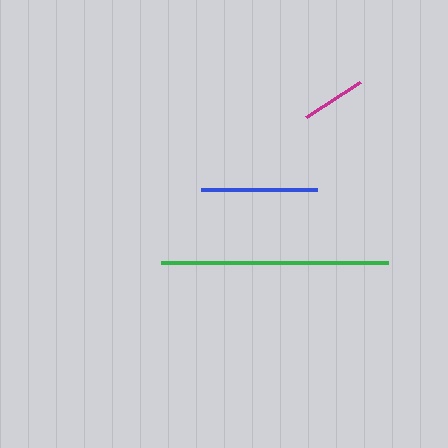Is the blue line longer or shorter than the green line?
The green line is longer than the blue line.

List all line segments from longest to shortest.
From longest to shortest: green, blue, magenta.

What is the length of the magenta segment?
The magenta segment is approximately 65 pixels long.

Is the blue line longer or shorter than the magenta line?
The blue line is longer than the magenta line.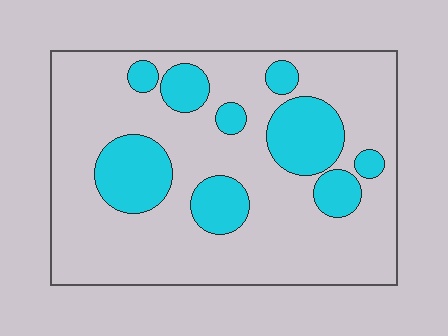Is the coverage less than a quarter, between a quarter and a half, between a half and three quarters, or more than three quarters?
Less than a quarter.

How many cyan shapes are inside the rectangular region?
9.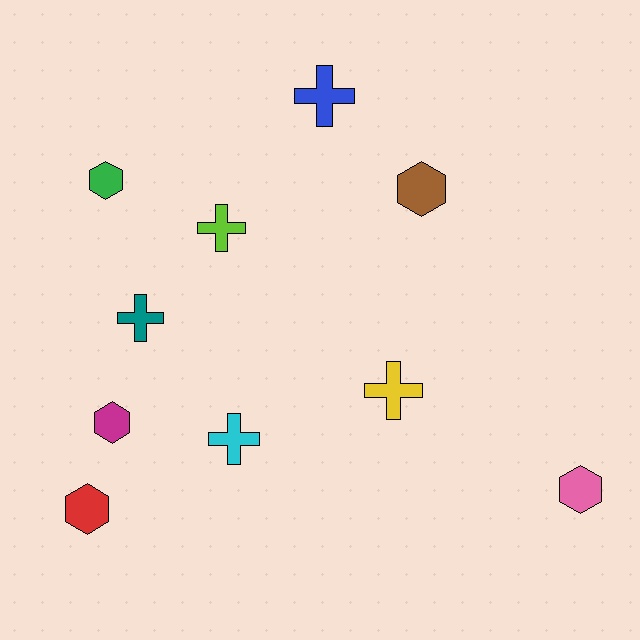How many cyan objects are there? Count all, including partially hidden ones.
There is 1 cyan object.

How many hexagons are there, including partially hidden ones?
There are 5 hexagons.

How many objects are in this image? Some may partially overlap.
There are 10 objects.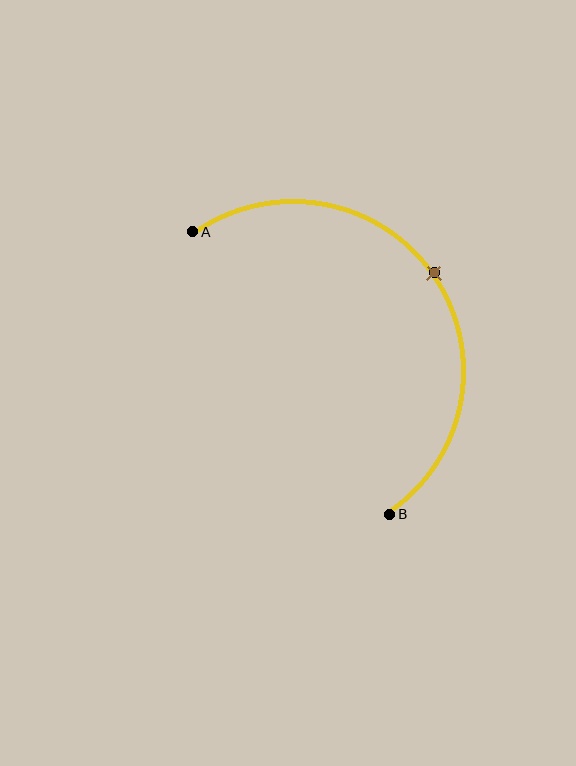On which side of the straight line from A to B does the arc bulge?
The arc bulges above and to the right of the straight line connecting A and B.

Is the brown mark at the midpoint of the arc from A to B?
Yes. The brown mark lies on the arc at equal arc-length from both A and B — it is the arc midpoint.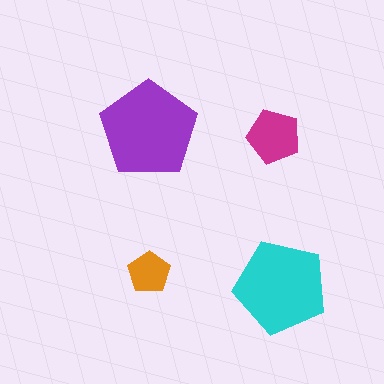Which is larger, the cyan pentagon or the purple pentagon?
The purple one.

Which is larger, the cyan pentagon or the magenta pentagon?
The cyan one.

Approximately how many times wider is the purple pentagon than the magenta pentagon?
About 2 times wider.